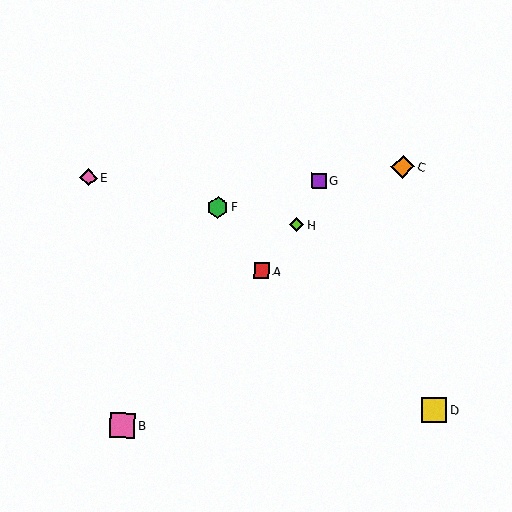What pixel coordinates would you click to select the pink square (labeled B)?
Click at (123, 425) to select the pink square B.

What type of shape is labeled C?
Shape C is an orange diamond.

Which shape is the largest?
The pink square (labeled B) is the largest.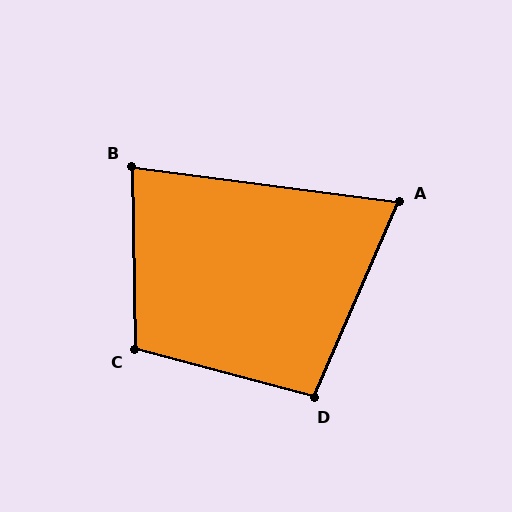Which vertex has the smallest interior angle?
A, at approximately 74 degrees.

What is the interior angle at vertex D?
Approximately 98 degrees (obtuse).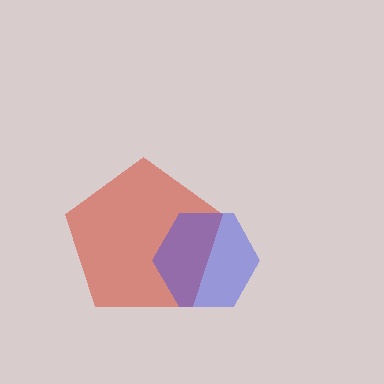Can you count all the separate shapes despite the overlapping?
Yes, there are 2 separate shapes.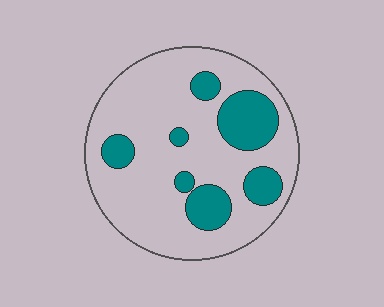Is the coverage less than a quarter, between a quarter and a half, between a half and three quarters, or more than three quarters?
Less than a quarter.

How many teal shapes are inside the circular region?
7.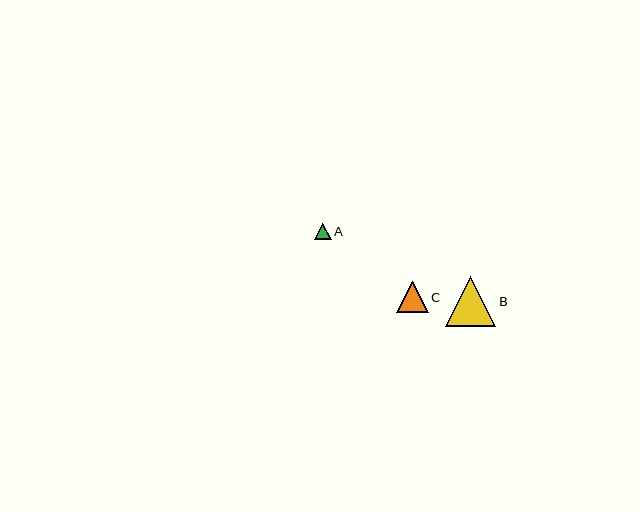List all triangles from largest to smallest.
From largest to smallest: B, C, A.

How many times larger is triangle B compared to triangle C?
Triangle B is approximately 1.6 times the size of triangle C.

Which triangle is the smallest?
Triangle A is the smallest with a size of approximately 16 pixels.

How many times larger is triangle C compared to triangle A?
Triangle C is approximately 1.9 times the size of triangle A.